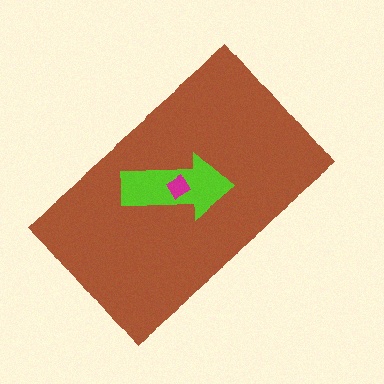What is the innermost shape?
The magenta diamond.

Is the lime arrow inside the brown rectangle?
Yes.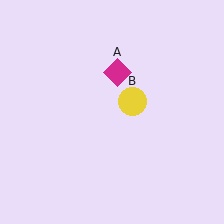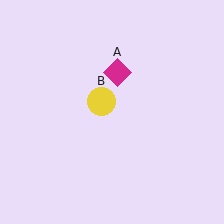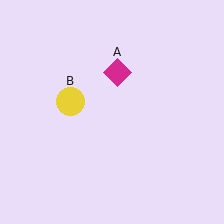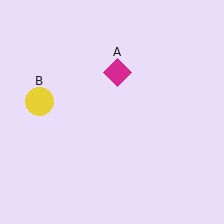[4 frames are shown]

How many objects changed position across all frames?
1 object changed position: yellow circle (object B).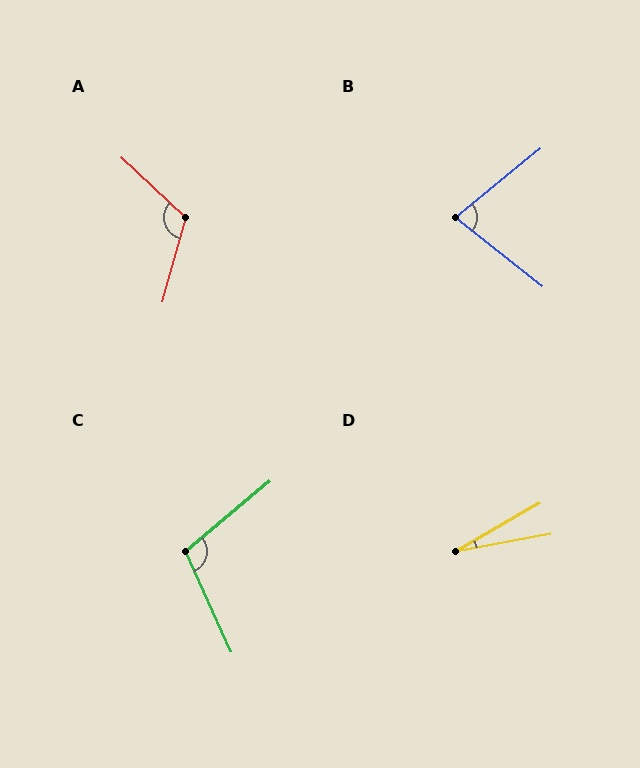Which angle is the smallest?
D, at approximately 19 degrees.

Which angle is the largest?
A, at approximately 118 degrees.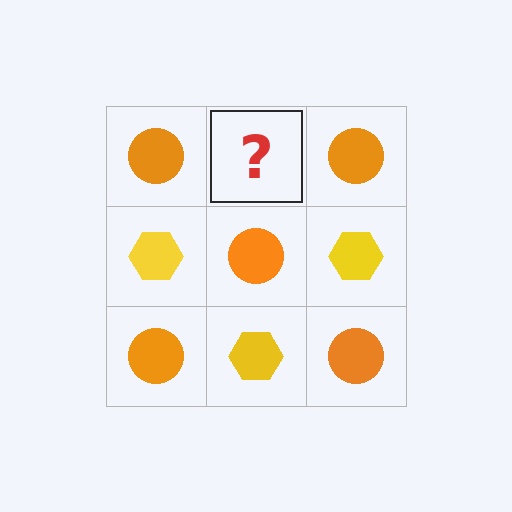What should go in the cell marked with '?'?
The missing cell should contain a yellow hexagon.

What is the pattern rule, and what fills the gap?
The rule is that it alternates orange circle and yellow hexagon in a checkerboard pattern. The gap should be filled with a yellow hexagon.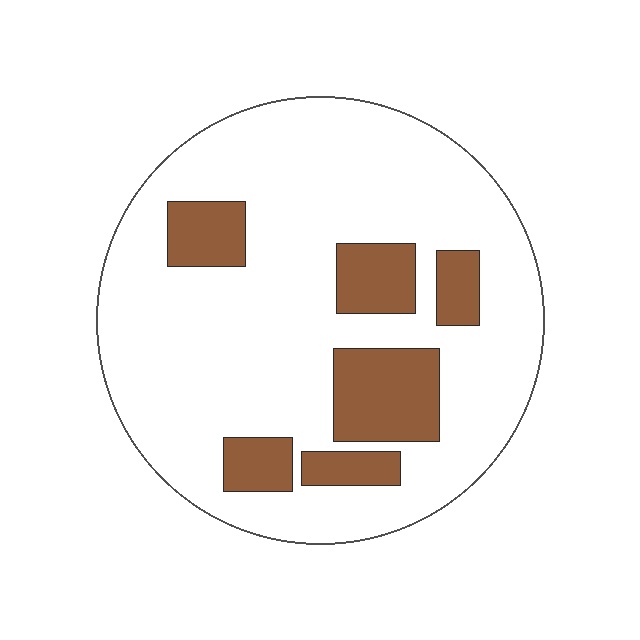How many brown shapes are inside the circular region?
6.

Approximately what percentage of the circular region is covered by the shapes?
Approximately 20%.